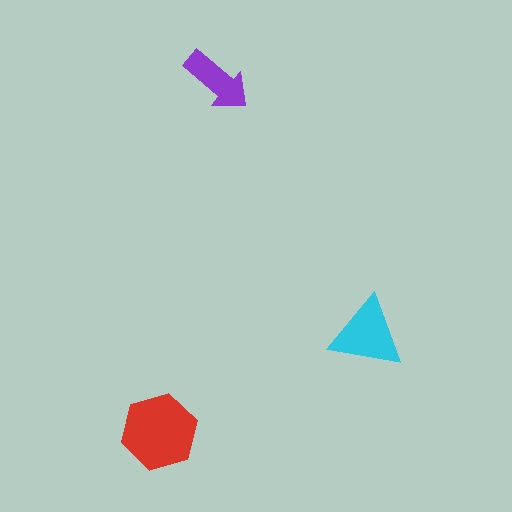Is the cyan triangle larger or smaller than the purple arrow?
Larger.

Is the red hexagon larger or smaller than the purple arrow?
Larger.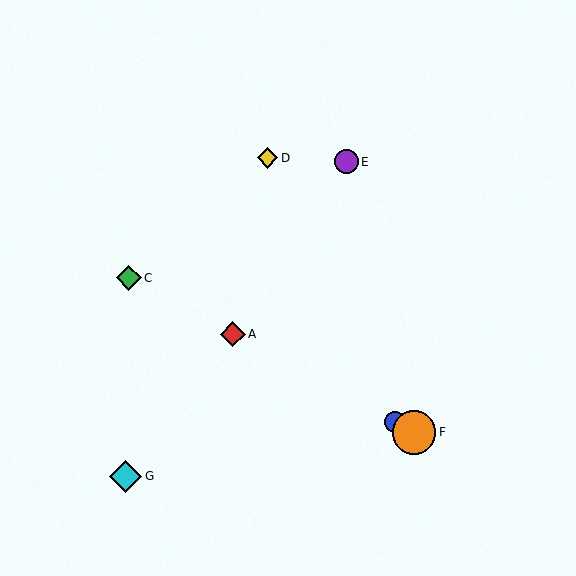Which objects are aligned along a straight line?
Objects A, B, C, F are aligned along a straight line.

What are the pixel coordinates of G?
Object G is at (126, 476).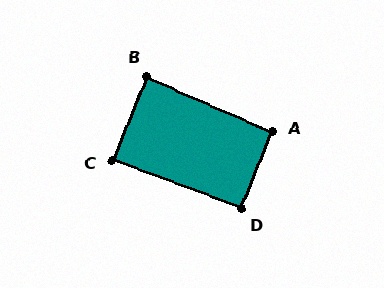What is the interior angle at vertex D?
Approximately 91 degrees (approximately right).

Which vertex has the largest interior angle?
A, at approximately 92 degrees.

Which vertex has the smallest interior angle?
C, at approximately 88 degrees.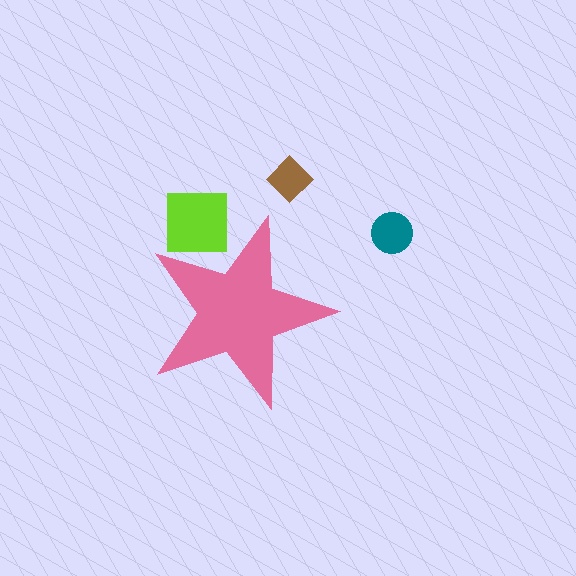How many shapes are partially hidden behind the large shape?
1 shape is partially hidden.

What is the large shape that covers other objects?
A pink star.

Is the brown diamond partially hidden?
No, the brown diamond is fully visible.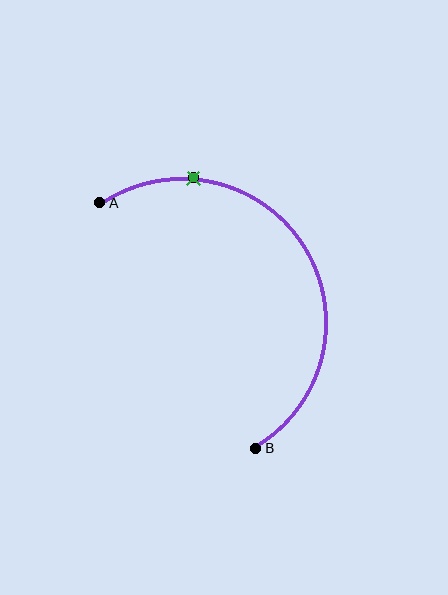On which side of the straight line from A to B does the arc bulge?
The arc bulges to the right of the straight line connecting A and B.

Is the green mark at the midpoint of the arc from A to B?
No. The green mark lies on the arc but is closer to endpoint A. The arc midpoint would be at the point on the curve equidistant along the arc from both A and B.